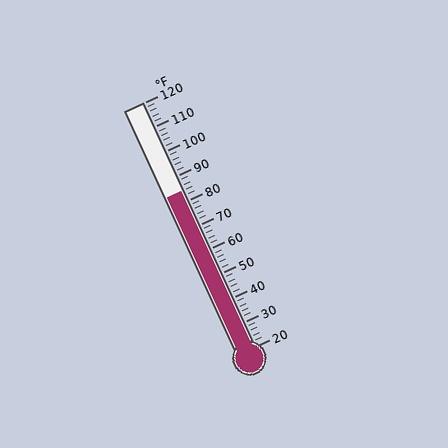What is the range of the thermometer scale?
The thermometer scale ranges from 20°F to 120°F.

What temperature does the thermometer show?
The thermometer shows approximately 84°F.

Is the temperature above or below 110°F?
The temperature is below 110°F.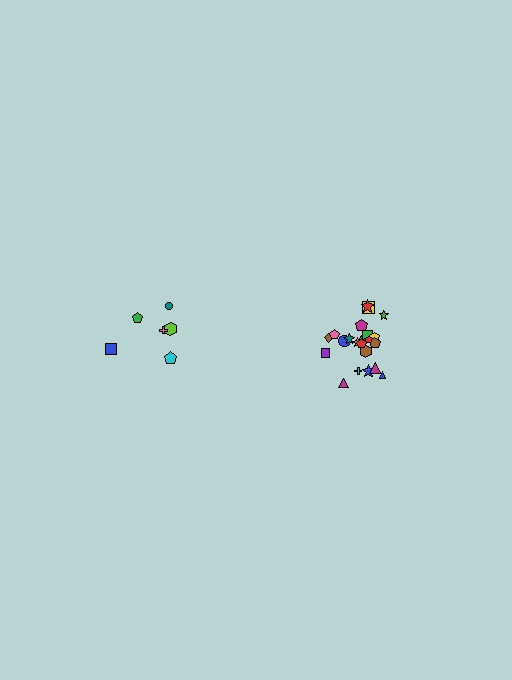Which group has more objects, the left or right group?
The right group.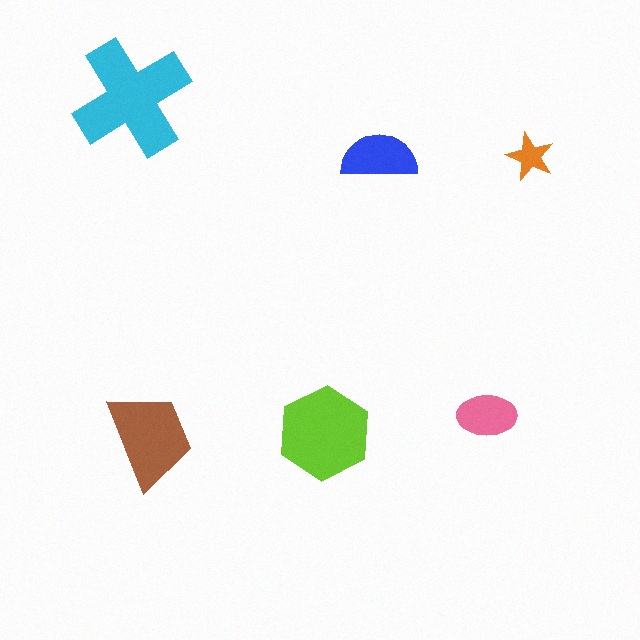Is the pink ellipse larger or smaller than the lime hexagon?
Smaller.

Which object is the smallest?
The orange star.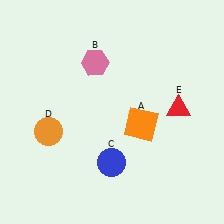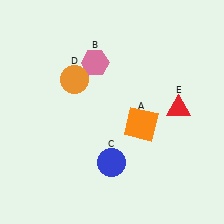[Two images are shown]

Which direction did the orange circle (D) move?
The orange circle (D) moved up.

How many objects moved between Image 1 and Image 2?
1 object moved between the two images.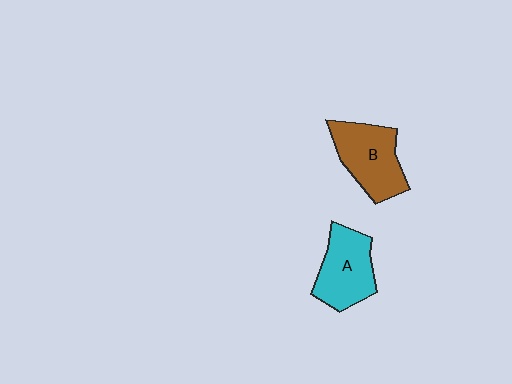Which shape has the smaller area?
Shape A (cyan).